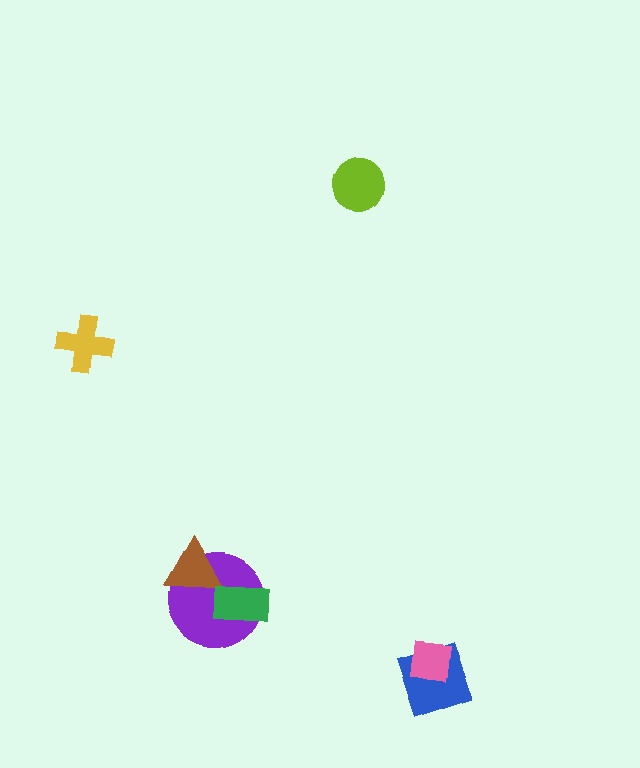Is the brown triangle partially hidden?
No, no other shape covers it.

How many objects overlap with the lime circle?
0 objects overlap with the lime circle.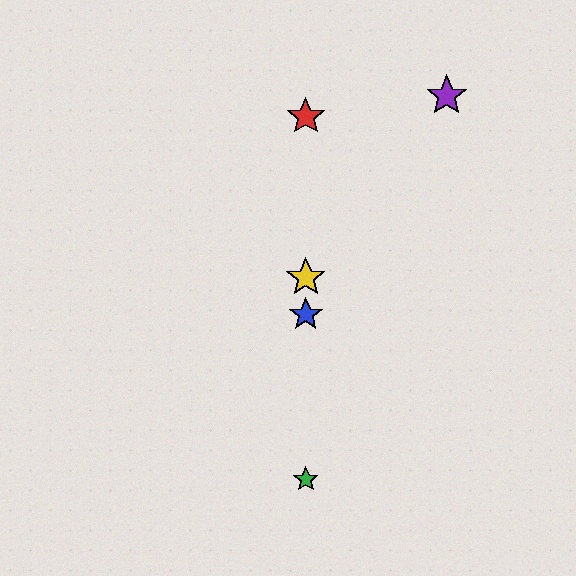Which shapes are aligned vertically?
The red star, the blue star, the green star, the yellow star are aligned vertically.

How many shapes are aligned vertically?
4 shapes (the red star, the blue star, the green star, the yellow star) are aligned vertically.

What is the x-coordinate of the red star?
The red star is at x≈306.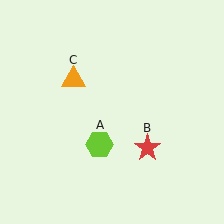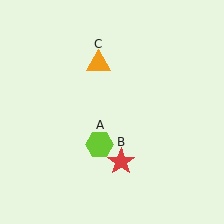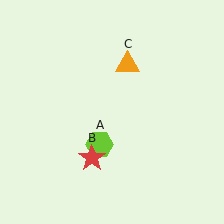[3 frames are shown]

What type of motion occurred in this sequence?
The red star (object B), orange triangle (object C) rotated clockwise around the center of the scene.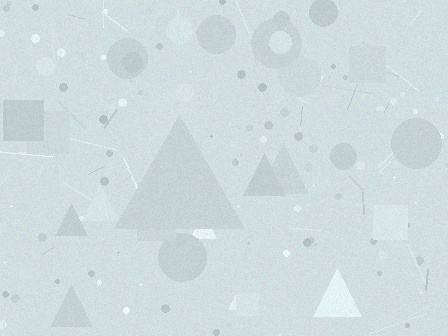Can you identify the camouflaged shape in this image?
The camouflaged shape is a triangle.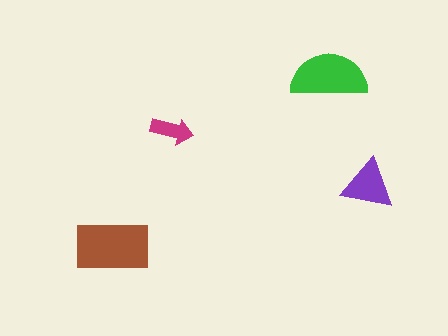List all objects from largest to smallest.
The brown rectangle, the green semicircle, the purple triangle, the magenta arrow.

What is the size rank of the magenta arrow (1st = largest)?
4th.